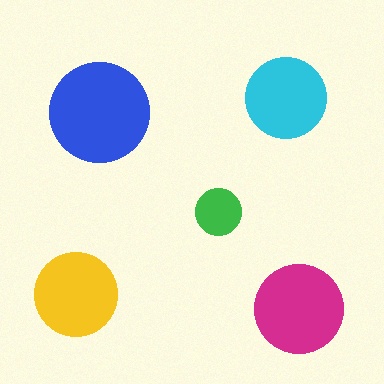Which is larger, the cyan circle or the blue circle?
The blue one.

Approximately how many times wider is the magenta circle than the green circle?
About 2 times wider.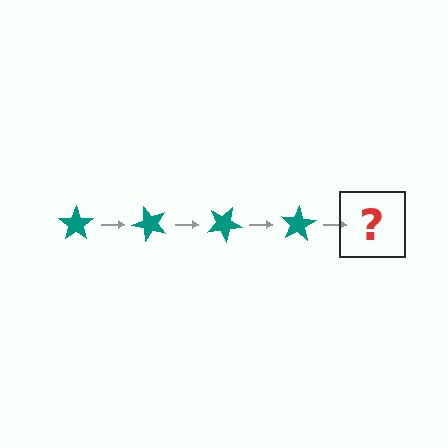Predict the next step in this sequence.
The next step is a teal star rotated 200 degrees.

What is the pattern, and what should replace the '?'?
The pattern is that the star rotates 50 degrees each step. The '?' should be a teal star rotated 200 degrees.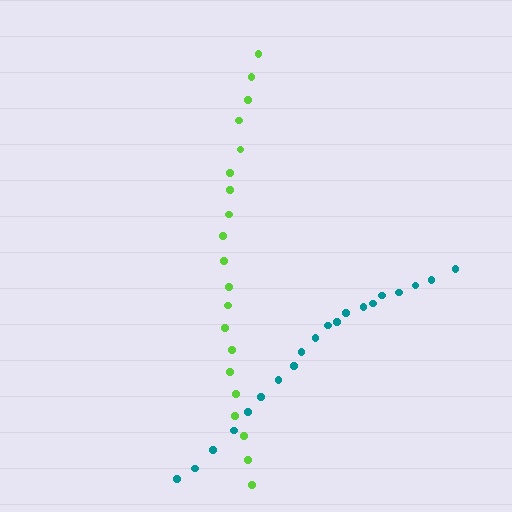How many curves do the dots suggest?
There are 2 distinct paths.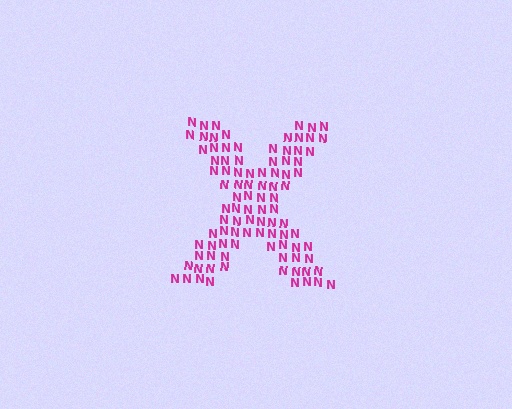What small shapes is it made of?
It is made of small letter N's.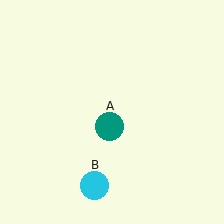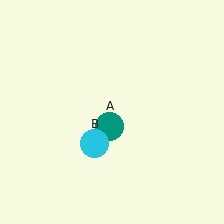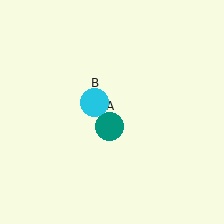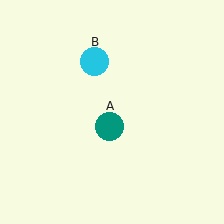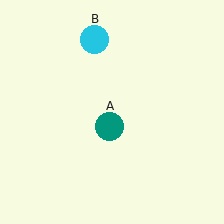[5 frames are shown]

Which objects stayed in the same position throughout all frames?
Teal circle (object A) remained stationary.